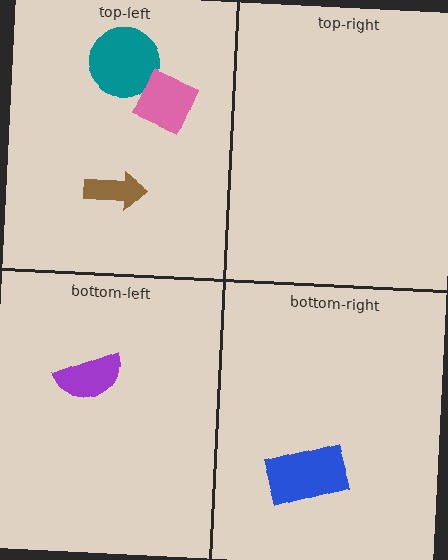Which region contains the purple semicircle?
The bottom-left region.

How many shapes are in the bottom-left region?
1.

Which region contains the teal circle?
The top-left region.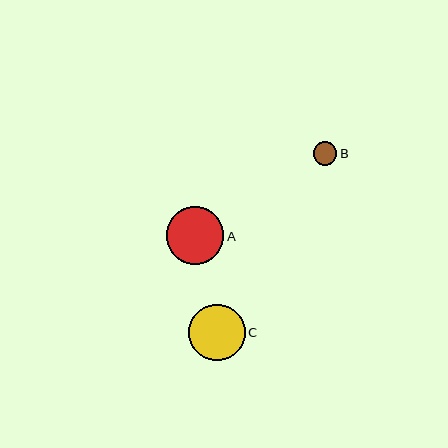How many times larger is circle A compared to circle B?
Circle A is approximately 2.4 times the size of circle B.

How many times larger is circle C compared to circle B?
Circle C is approximately 2.4 times the size of circle B.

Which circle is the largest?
Circle A is the largest with a size of approximately 57 pixels.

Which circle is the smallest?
Circle B is the smallest with a size of approximately 23 pixels.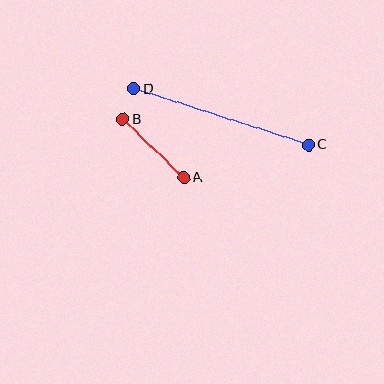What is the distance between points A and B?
The distance is approximately 84 pixels.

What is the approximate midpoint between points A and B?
The midpoint is at approximately (153, 148) pixels.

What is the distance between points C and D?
The distance is approximately 184 pixels.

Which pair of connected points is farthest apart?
Points C and D are farthest apart.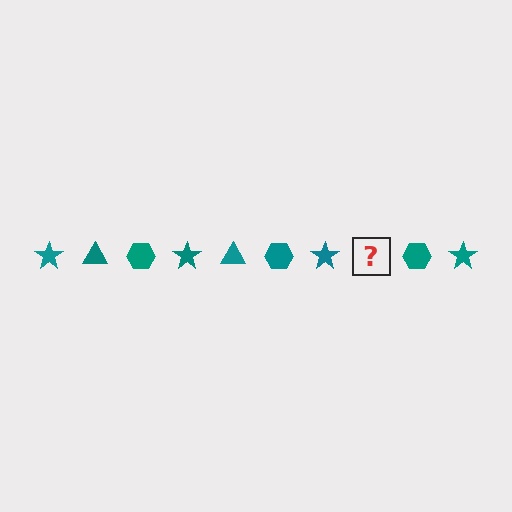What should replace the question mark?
The question mark should be replaced with a teal triangle.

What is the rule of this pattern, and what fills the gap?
The rule is that the pattern cycles through star, triangle, hexagon shapes in teal. The gap should be filled with a teal triangle.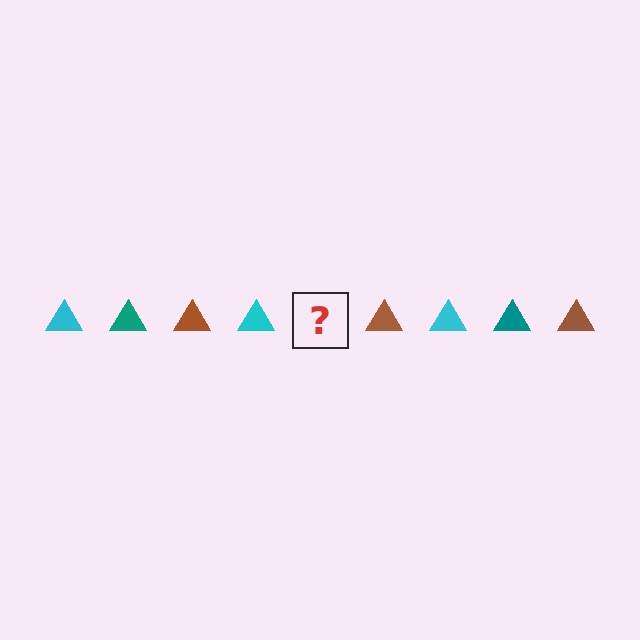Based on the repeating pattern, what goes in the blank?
The blank should be a teal triangle.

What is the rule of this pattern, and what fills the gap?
The rule is that the pattern cycles through cyan, teal, brown triangles. The gap should be filled with a teal triangle.